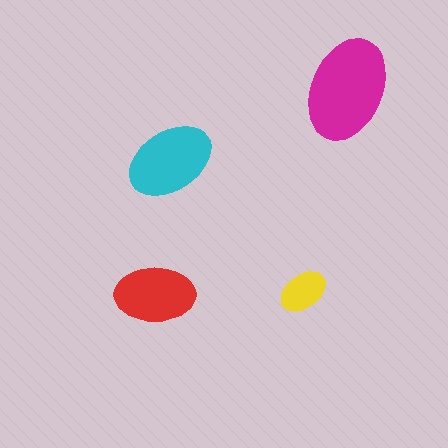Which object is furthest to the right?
The magenta ellipse is rightmost.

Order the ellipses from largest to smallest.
the magenta one, the cyan one, the red one, the yellow one.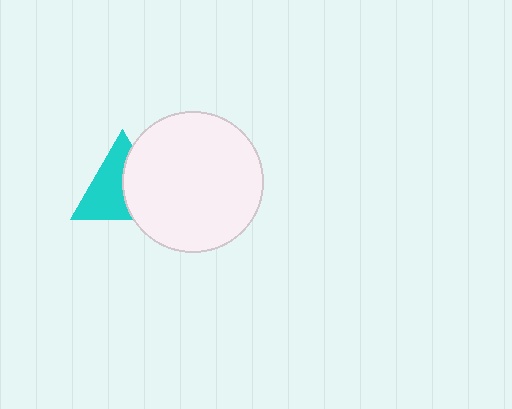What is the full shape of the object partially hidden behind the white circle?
The partially hidden object is a cyan triangle.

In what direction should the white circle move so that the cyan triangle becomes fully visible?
The white circle should move right. That is the shortest direction to clear the overlap and leave the cyan triangle fully visible.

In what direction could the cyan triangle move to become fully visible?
The cyan triangle could move left. That would shift it out from behind the white circle entirely.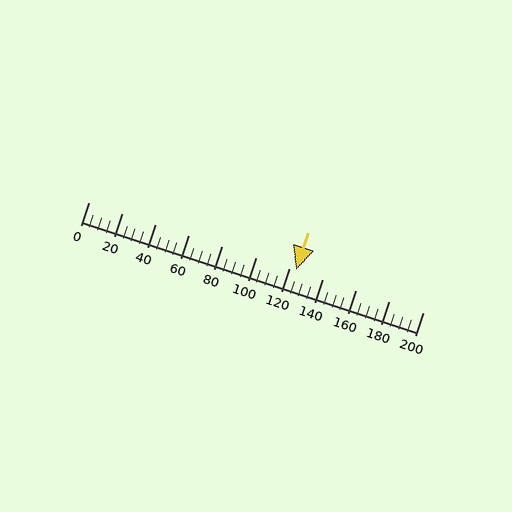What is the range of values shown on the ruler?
The ruler shows values from 0 to 200.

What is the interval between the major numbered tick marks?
The major tick marks are spaced 20 units apart.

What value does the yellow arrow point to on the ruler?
The yellow arrow points to approximately 124.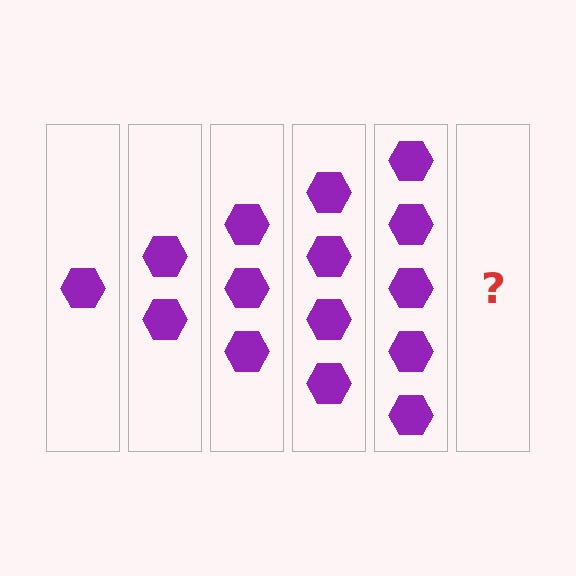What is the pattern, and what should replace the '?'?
The pattern is that each step adds one more hexagon. The '?' should be 6 hexagons.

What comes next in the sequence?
The next element should be 6 hexagons.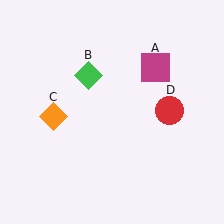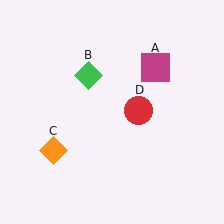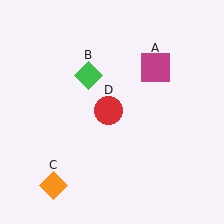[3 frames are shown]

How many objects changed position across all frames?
2 objects changed position: orange diamond (object C), red circle (object D).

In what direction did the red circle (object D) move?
The red circle (object D) moved left.